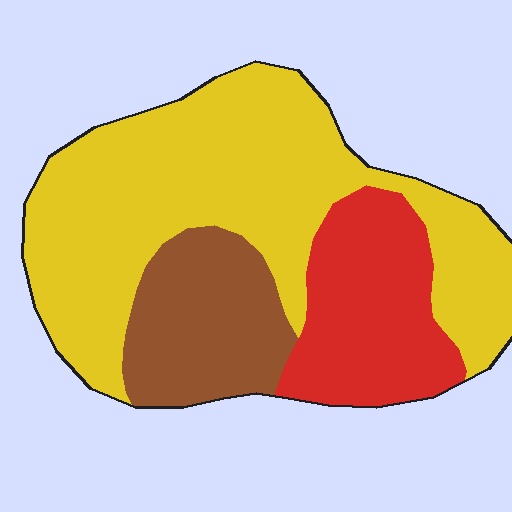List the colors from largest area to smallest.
From largest to smallest: yellow, red, brown.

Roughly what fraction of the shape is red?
Red covers 23% of the shape.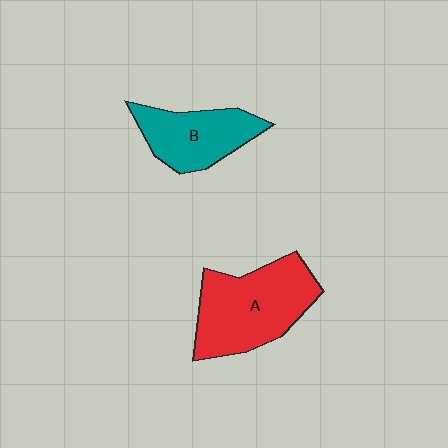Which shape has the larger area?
Shape A (red).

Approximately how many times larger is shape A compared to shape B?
Approximately 1.5 times.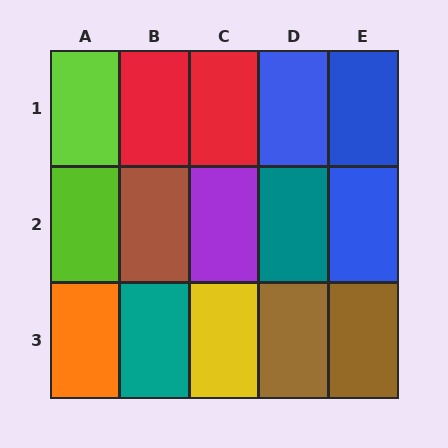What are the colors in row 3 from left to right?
Orange, teal, yellow, brown, brown.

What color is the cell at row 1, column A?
Lime.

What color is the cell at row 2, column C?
Purple.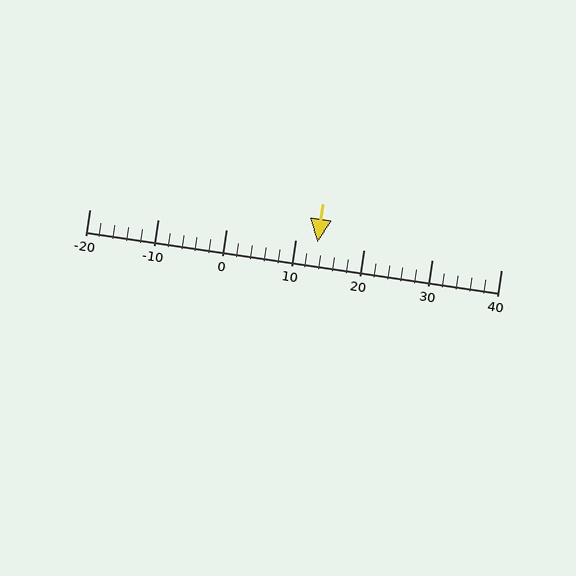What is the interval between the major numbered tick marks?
The major tick marks are spaced 10 units apart.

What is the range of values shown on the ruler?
The ruler shows values from -20 to 40.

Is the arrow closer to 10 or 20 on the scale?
The arrow is closer to 10.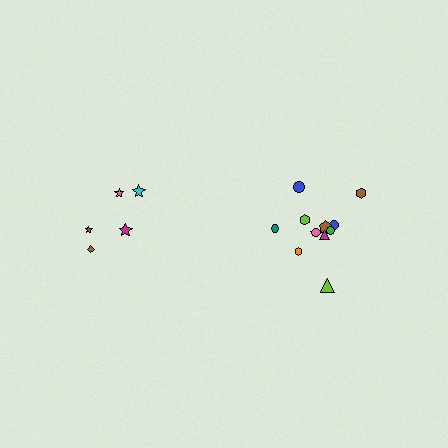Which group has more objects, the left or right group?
The right group.